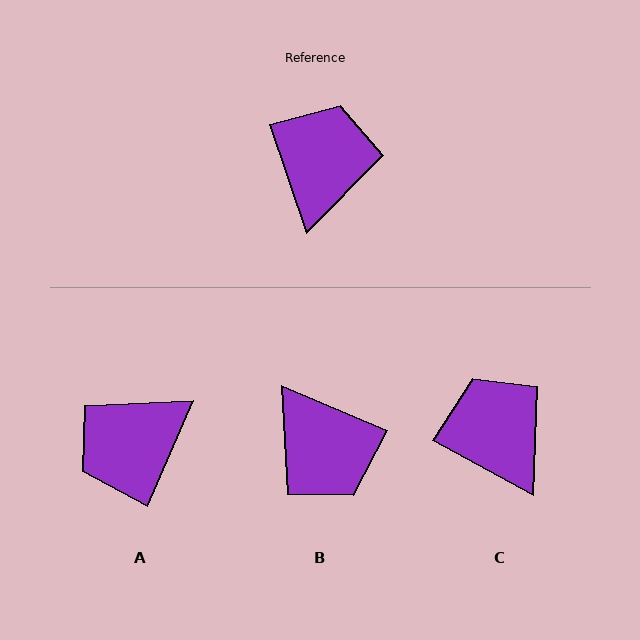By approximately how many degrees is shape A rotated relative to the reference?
Approximately 138 degrees counter-clockwise.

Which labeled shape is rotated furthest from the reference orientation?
A, about 138 degrees away.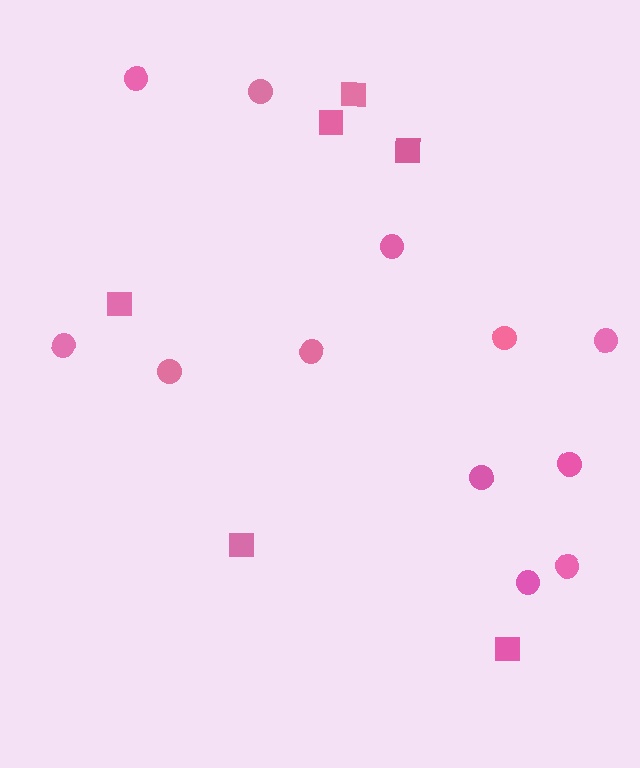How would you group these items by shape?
There are 2 groups: one group of squares (6) and one group of circles (12).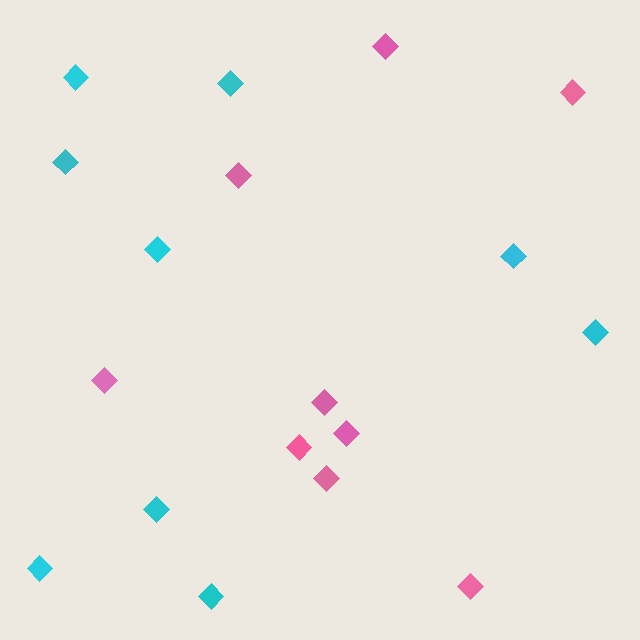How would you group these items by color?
There are 2 groups: one group of pink diamonds (9) and one group of cyan diamonds (9).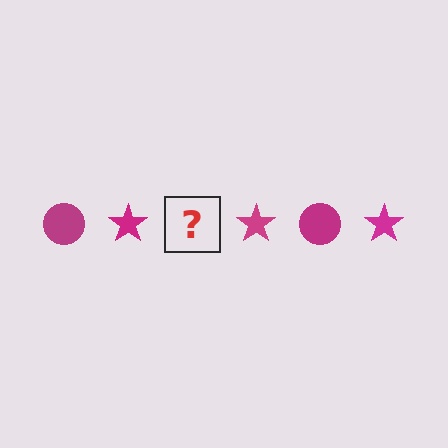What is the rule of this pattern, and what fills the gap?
The rule is that the pattern cycles through circle, star shapes in magenta. The gap should be filled with a magenta circle.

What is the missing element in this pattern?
The missing element is a magenta circle.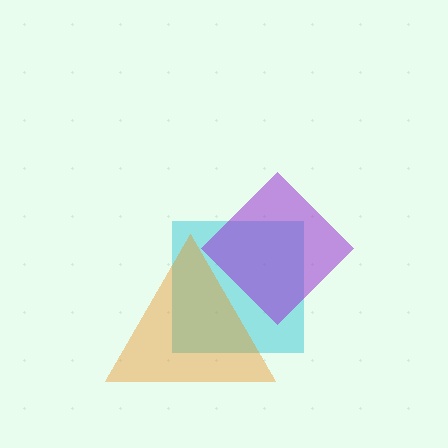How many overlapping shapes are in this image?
There are 3 overlapping shapes in the image.